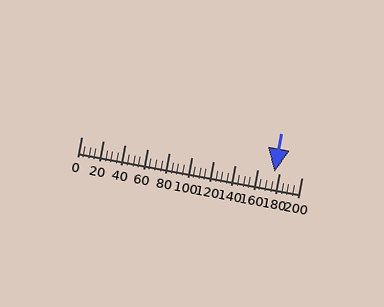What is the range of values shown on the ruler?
The ruler shows values from 0 to 200.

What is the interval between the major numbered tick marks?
The major tick marks are spaced 20 units apart.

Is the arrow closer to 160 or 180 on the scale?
The arrow is closer to 180.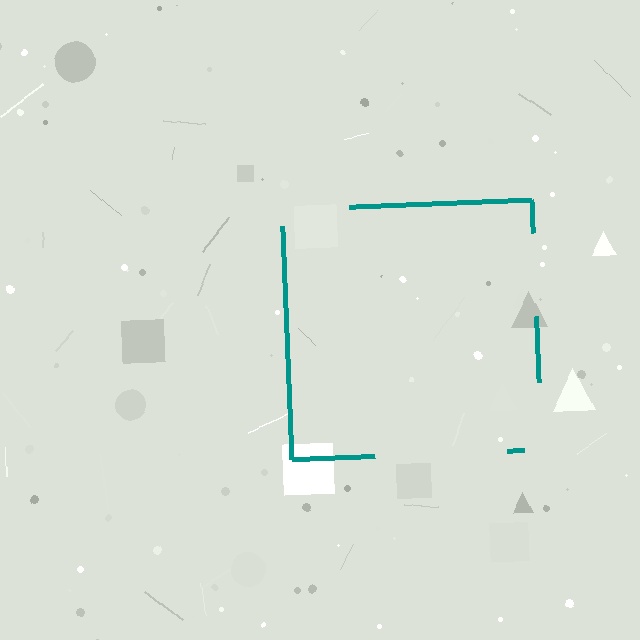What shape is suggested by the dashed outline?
The dashed outline suggests a square.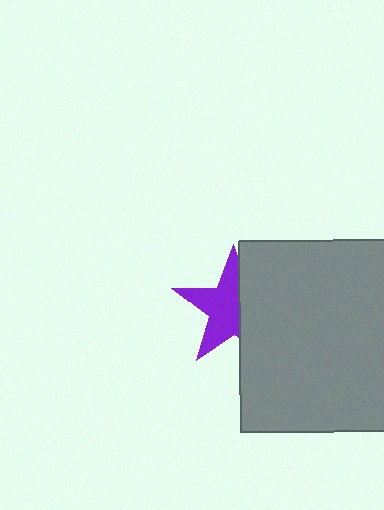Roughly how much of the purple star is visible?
About half of it is visible (roughly 58%).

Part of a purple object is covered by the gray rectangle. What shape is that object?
It is a star.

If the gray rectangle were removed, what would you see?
You would see the complete purple star.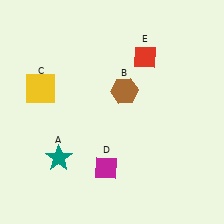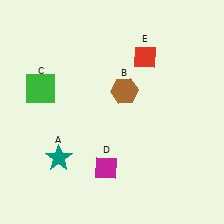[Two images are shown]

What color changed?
The square (C) changed from yellow in Image 1 to green in Image 2.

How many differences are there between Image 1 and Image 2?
There is 1 difference between the two images.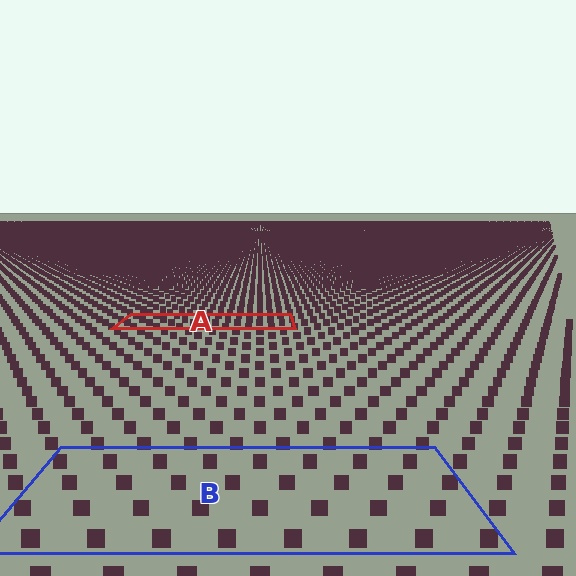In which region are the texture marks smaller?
The texture marks are smaller in region A, because it is farther away.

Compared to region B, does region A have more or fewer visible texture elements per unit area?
Region A has more texture elements per unit area — they are packed more densely because it is farther away.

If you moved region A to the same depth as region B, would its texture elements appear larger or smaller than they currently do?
They would appear larger. At a closer depth, the same texture elements are projected at a bigger on-screen size.